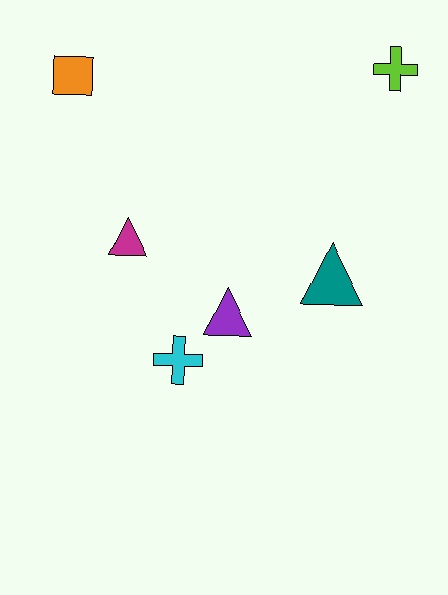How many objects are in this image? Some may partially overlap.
There are 6 objects.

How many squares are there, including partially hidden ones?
There is 1 square.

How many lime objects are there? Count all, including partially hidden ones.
There is 1 lime object.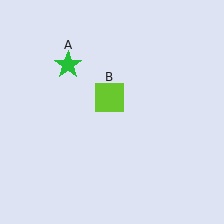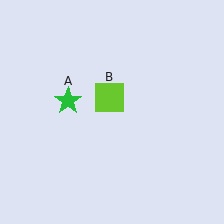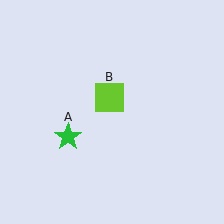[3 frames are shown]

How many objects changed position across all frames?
1 object changed position: green star (object A).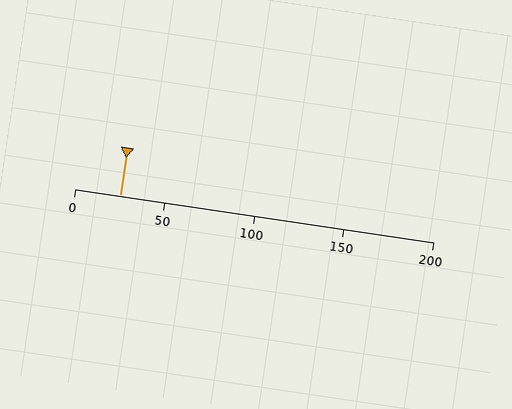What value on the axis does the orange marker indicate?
The marker indicates approximately 25.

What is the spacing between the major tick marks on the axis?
The major ticks are spaced 50 apart.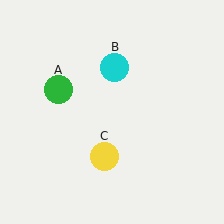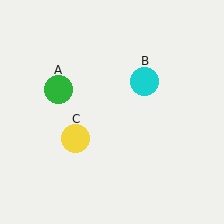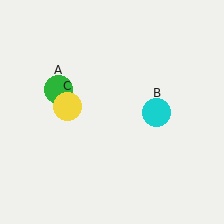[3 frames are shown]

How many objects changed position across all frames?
2 objects changed position: cyan circle (object B), yellow circle (object C).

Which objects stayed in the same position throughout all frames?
Green circle (object A) remained stationary.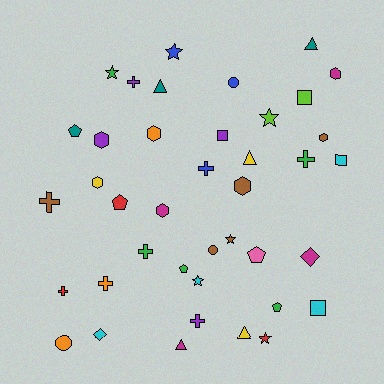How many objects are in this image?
There are 40 objects.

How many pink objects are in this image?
There is 1 pink object.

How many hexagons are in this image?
There are 7 hexagons.